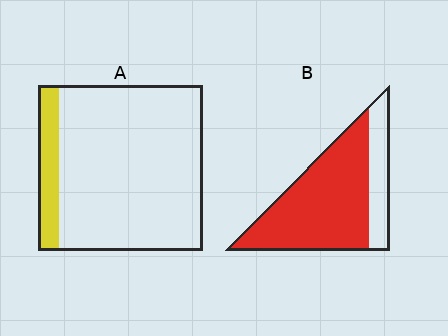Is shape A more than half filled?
No.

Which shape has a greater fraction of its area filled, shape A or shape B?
Shape B.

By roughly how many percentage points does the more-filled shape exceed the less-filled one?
By roughly 65 percentage points (B over A).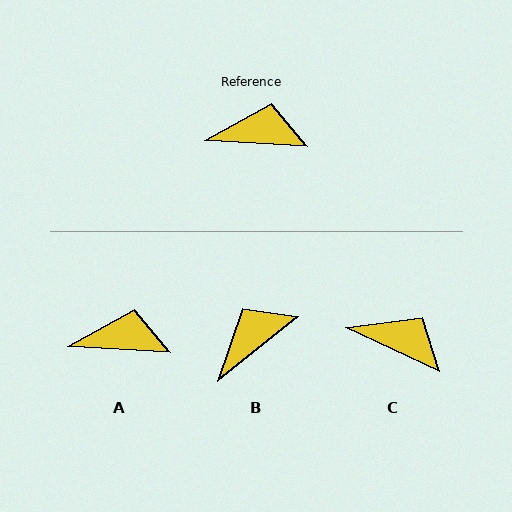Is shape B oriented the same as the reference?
No, it is off by about 42 degrees.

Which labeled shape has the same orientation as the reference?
A.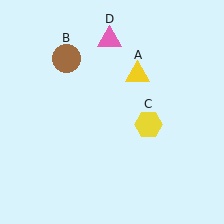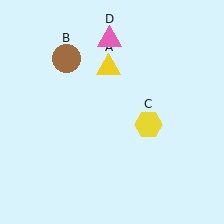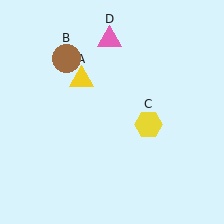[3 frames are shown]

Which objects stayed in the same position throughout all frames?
Brown circle (object B) and yellow hexagon (object C) and pink triangle (object D) remained stationary.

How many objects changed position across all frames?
1 object changed position: yellow triangle (object A).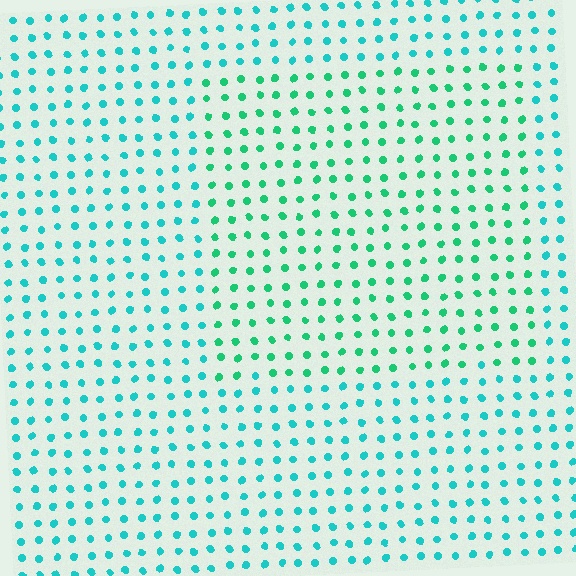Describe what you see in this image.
The image is filled with small cyan elements in a uniform arrangement. A rectangle-shaped region is visible where the elements are tinted to a slightly different hue, forming a subtle color boundary.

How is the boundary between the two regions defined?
The boundary is defined purely by a slight shift in hue (about 29 degrees). Spacing, size, and orientation are identical on both sides.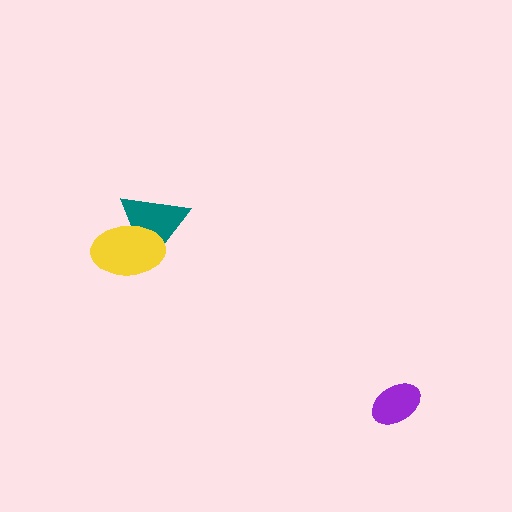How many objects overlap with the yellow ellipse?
1 object overlaps with the yellow ellipse.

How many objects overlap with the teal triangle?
1 object overlaps with the teal triangle.